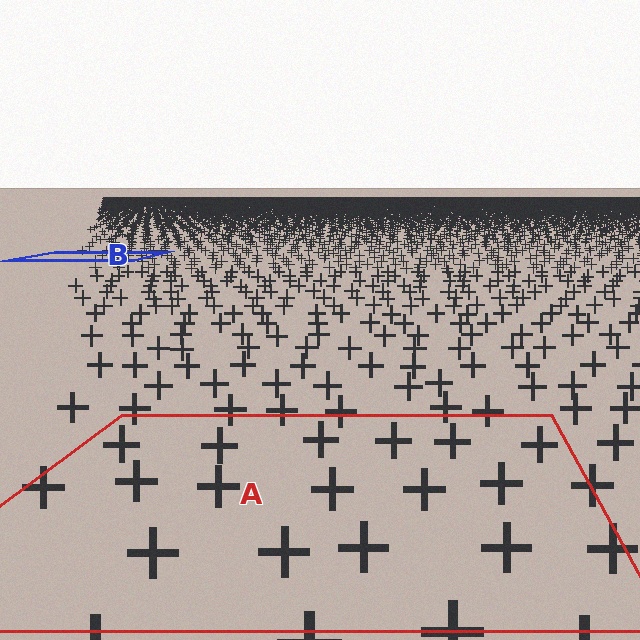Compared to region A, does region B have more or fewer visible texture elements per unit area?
Region B has more texture elements per unit area — they are packed more densely because it is farther away.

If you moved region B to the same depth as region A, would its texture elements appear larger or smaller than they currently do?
They would appear larger. At a closer depth, the same texture elements are projected at a bigger on-screen size.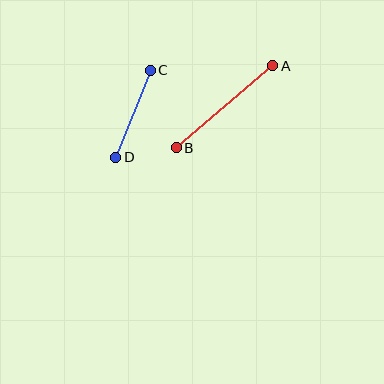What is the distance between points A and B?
The distance is approximately 127 pixels.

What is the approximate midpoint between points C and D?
The midpoint is at approximately (133, 114) pixels.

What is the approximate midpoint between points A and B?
The midpoint is at approximately (224, 107) pixels.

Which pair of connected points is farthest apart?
Points A and B are farthest apart.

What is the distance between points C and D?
The distance is approximately 94 pixels.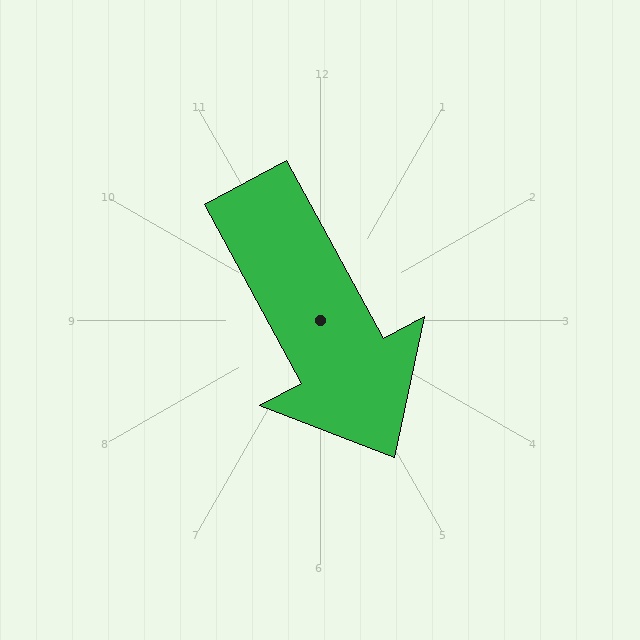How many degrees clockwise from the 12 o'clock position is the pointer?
Approximately 152 degrees.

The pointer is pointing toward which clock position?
Roughly 5 o'clock.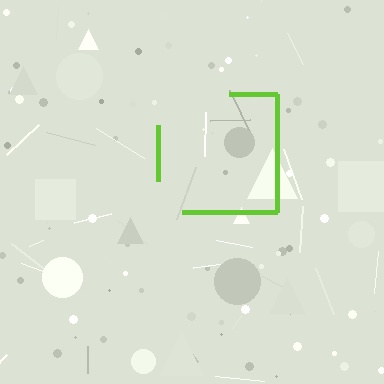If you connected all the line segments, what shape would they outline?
They would outline a square.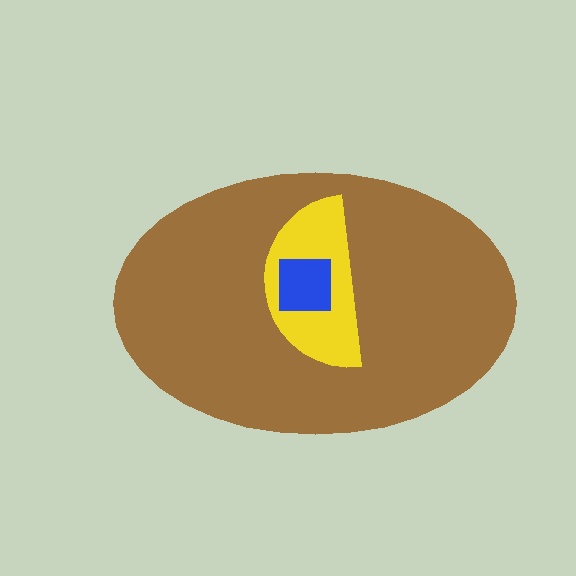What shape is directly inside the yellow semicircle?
The blue square.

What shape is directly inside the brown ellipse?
The yellow semicircle.